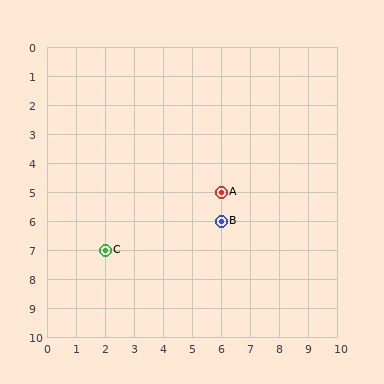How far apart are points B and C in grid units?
Points B and C are 4 columns and 1 row apart (about 4.1 grid units diagonally).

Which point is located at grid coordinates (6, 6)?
Point B is at (6, 6).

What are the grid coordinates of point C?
Point C is at grid coordinates (2, 7).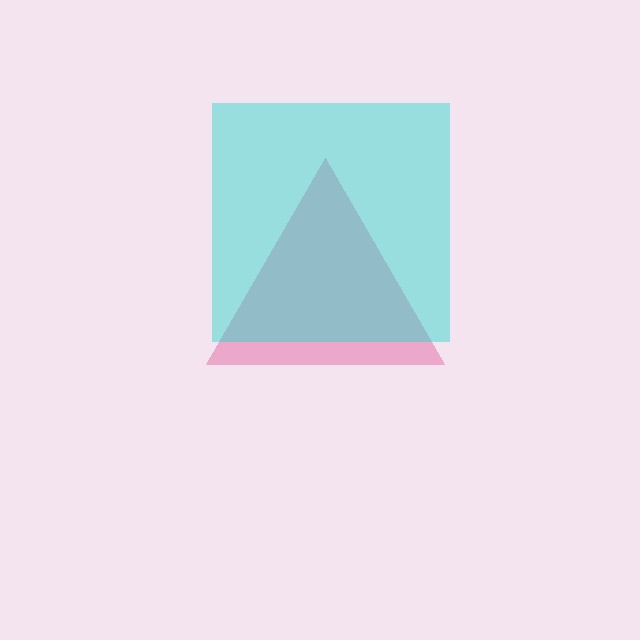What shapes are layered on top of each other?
The layered shapes are: a pink triangle, a cyan square.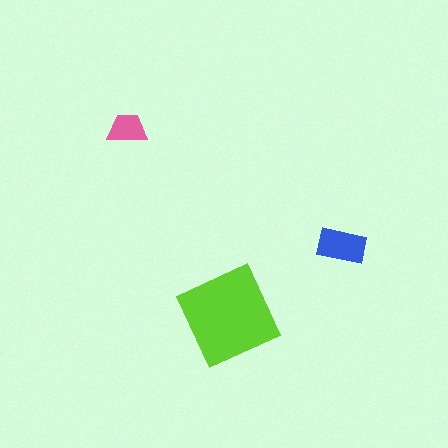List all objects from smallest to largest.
The pink trapezoid, the blue rectangle, the lime square.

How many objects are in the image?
There are 3 objects in the image.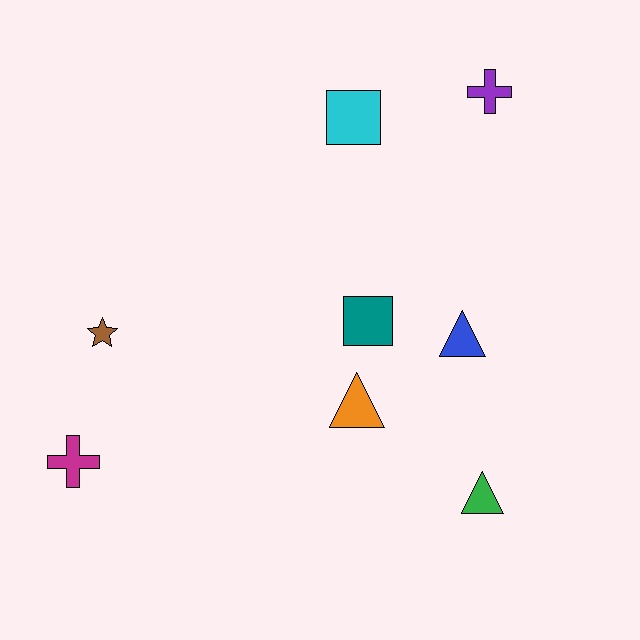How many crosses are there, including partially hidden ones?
There are 2 crosses.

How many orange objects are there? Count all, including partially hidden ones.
There is 1 orange object.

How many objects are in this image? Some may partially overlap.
There are 8 objects.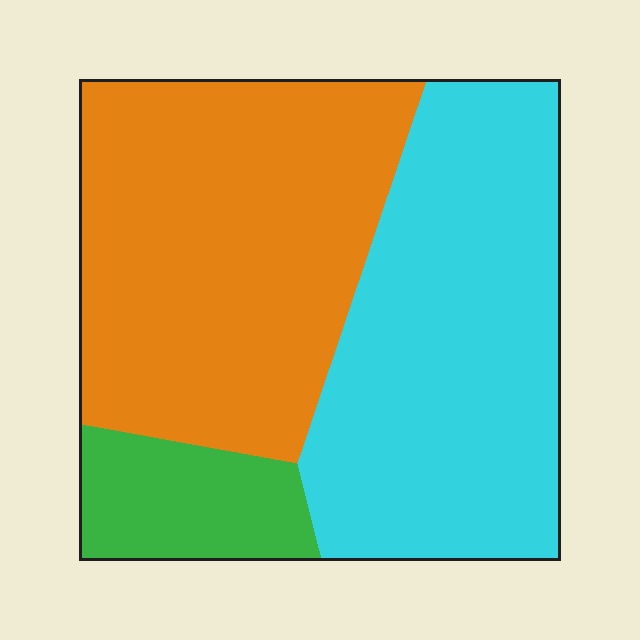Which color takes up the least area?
Green, at roughly 10%.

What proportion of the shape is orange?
Orange takes up between a quarter and a half of the shape.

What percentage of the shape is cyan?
Cyan takes up between a third and a half of the shape.